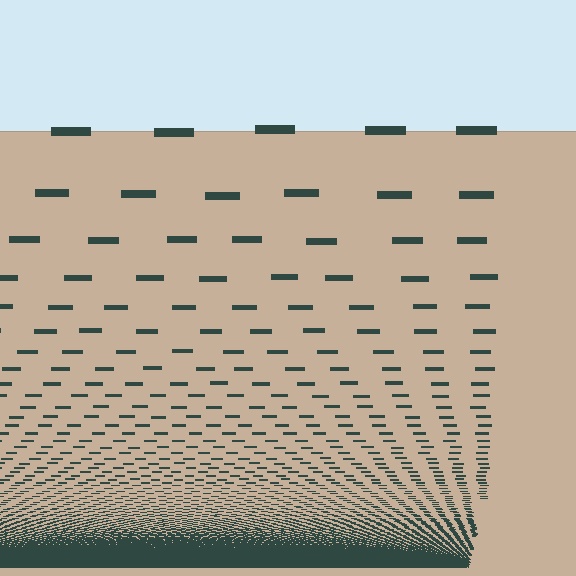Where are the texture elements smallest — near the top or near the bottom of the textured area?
Near the bottom.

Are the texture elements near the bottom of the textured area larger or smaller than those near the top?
Smaller. The gradient is inverted — elements near the bottom are smaller and denser.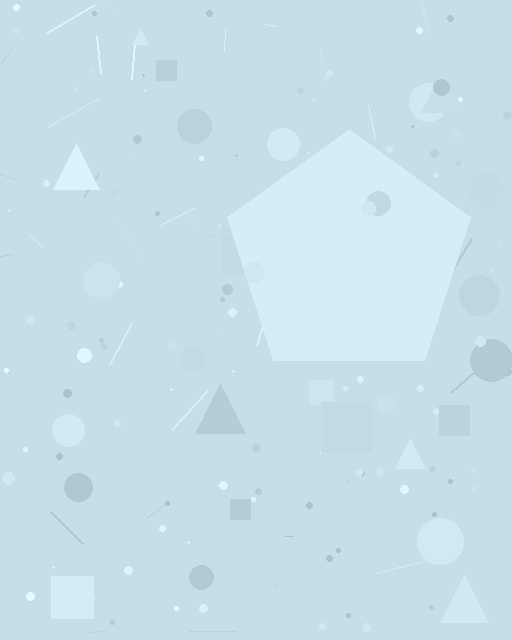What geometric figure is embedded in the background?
A pentagon is embedded in the background.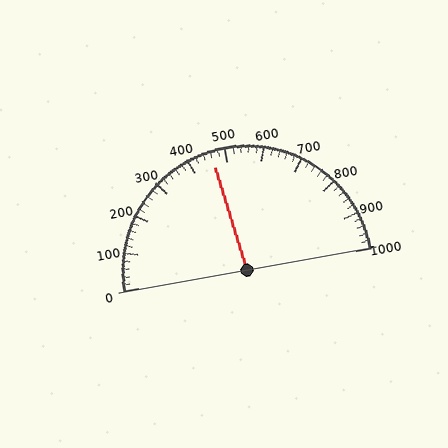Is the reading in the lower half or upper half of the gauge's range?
The reading is in the lower half of the range (0 to 1000).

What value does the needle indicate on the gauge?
The needle indicates approximately 460.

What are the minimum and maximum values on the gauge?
The gauge ranges from 0 to 1000.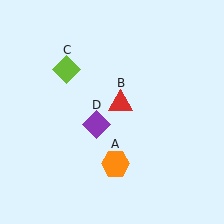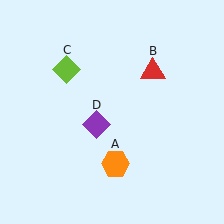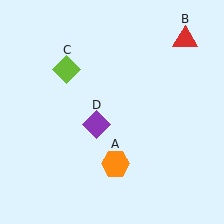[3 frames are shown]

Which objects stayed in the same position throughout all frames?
Orange hexagon (object A) and lime diamond (object C) and purple diamond (object D) remained stationary.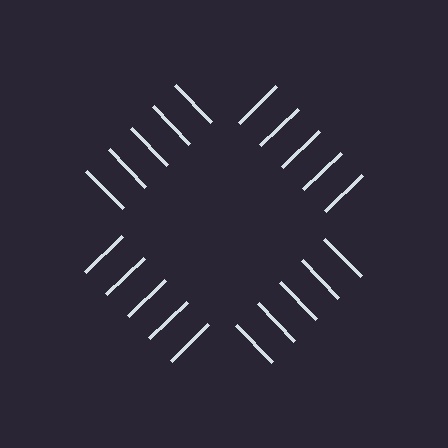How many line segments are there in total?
20 — 5 along each of the 4 edges.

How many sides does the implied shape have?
4 sides — the line-ends trace a square.